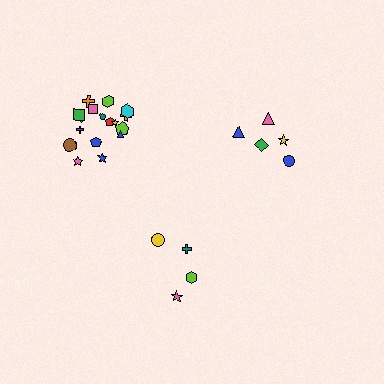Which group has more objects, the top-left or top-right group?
The top-left group.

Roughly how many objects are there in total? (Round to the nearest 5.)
Roughly 25 objects in total.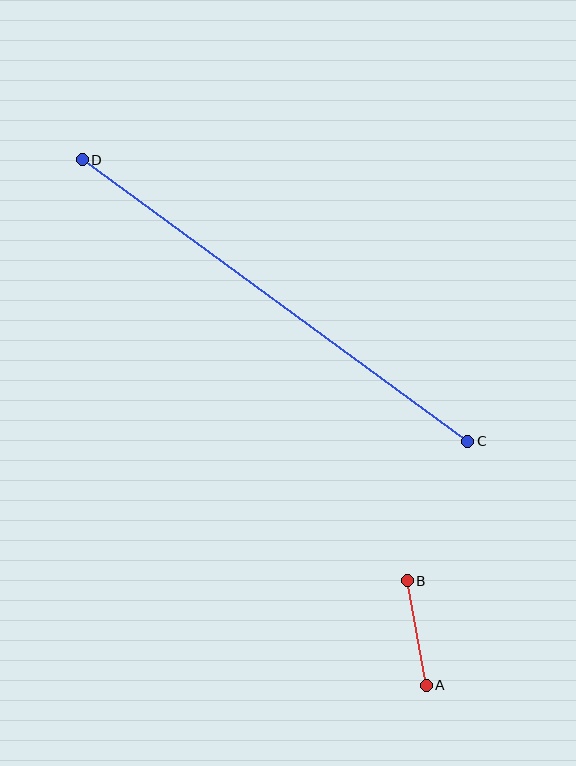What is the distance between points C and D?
The distance is approximately 477 pixels.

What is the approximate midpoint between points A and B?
The midpoint is at approximately (417, 633) pixels.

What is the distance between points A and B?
The distance is approximately 106 pixels.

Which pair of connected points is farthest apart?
Points C and D are farthest apart.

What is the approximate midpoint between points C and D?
The midpoint is at approximately (275, 300) pixels.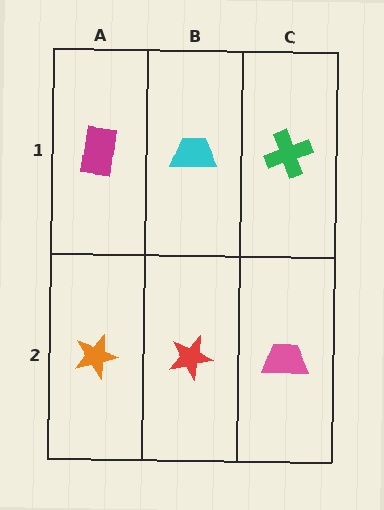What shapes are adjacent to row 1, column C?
A pink trapezoid (row 2, column C), a cyan trapezoid (row 1, column B).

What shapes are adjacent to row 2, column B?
A cyan trapezoid (row 1, column B), an orange star (row 2, column A), a pink trapezoid (row 2, column C).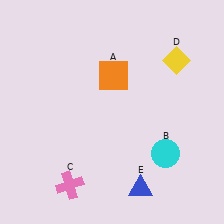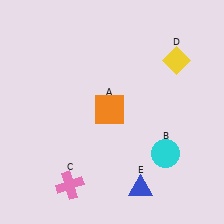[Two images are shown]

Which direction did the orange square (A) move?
The orange square (A) moved down.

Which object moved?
The orange square (A) moved down.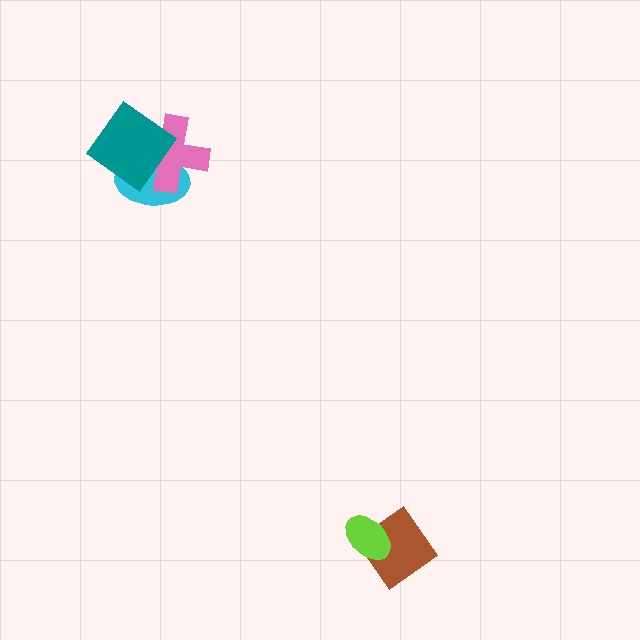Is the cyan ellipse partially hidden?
Yes, it is partially covered by another shape.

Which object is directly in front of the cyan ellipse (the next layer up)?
The pink cross is directly in front of the cyan ellipse.